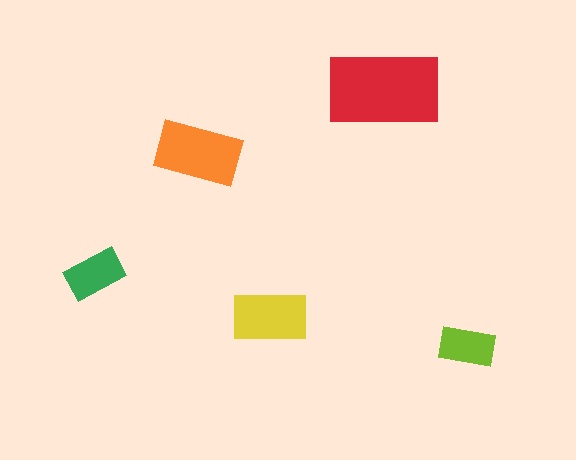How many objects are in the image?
There are 5 objects in the image.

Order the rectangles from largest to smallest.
the red one, the orange one, the yellow one, the green one, the lime one.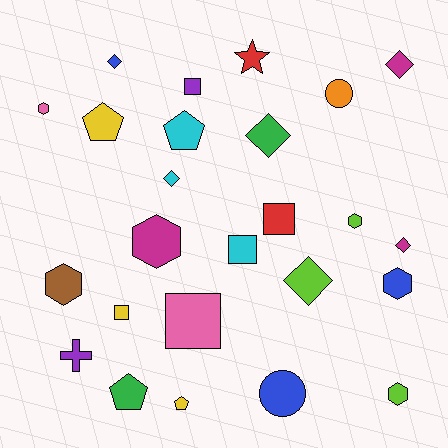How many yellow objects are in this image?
There are 3 yellow objects.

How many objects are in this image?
There are 25 objects.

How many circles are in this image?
There are 2 circles.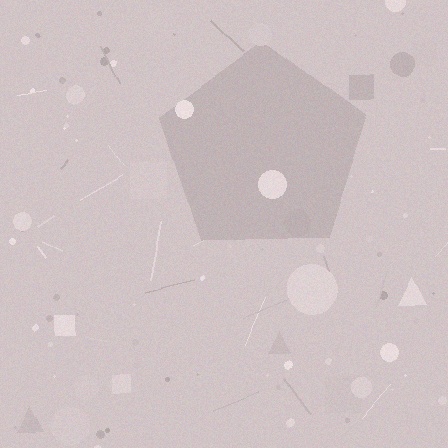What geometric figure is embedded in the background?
A pentagon is embedded in the background.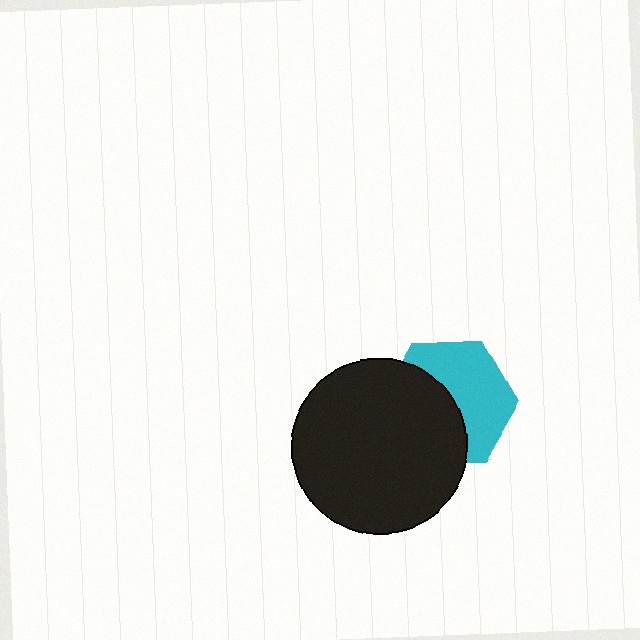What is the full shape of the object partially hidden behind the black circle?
The partially hidden object is a cyan hexagon.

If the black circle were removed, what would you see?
You would see the complete cyan hexagon.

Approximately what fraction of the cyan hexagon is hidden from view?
Roughly 48% of the cyan hexagon is hidden behind the black circle.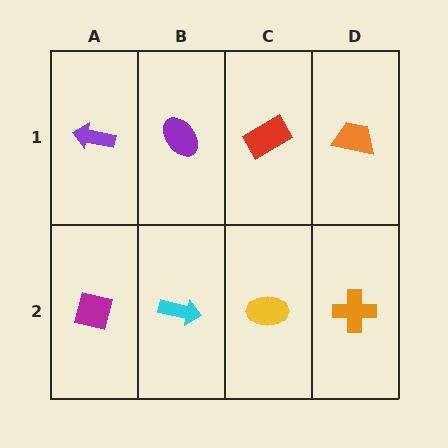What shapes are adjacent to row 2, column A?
A purple arrow (row 1, column A), a cyan arrow (row 2, column B).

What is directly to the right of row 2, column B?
A yellow ellipse.